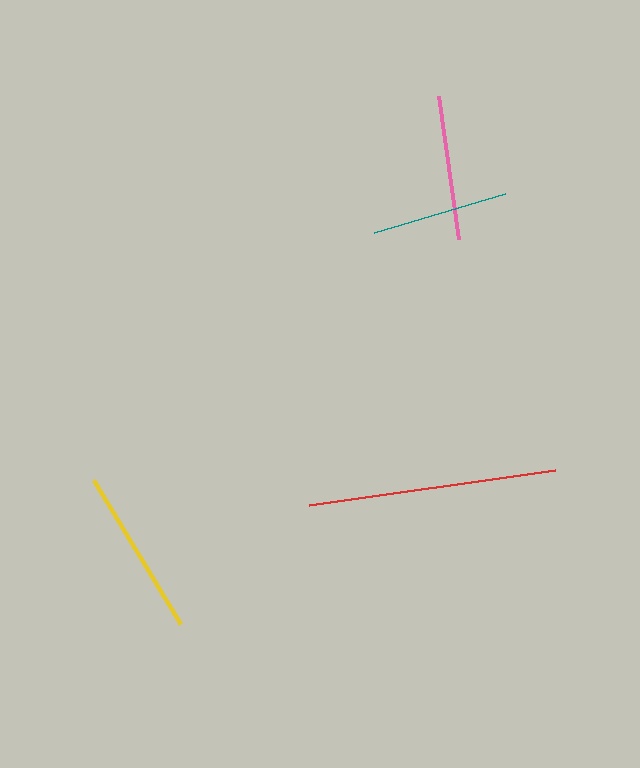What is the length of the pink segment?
The pink segment is approximately 144 pixels long.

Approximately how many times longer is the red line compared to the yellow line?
The red line is approximately 1.5 times the length of the yellow line.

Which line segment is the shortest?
The teal line is the shortest at approximately 137 pixels.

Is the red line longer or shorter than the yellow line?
The red line is longer than the yellow line.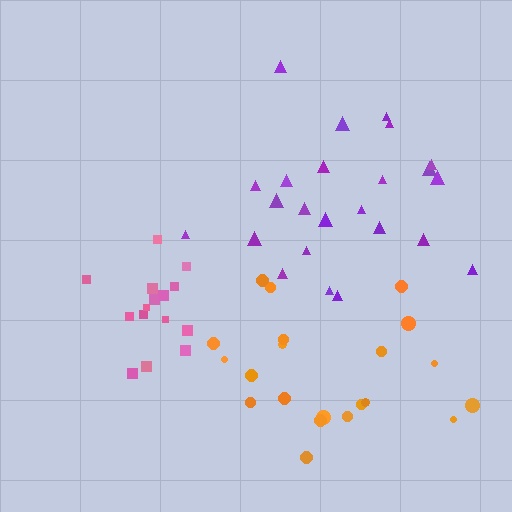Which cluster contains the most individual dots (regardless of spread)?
Purple (24).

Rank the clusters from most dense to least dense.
pink, purple, orange.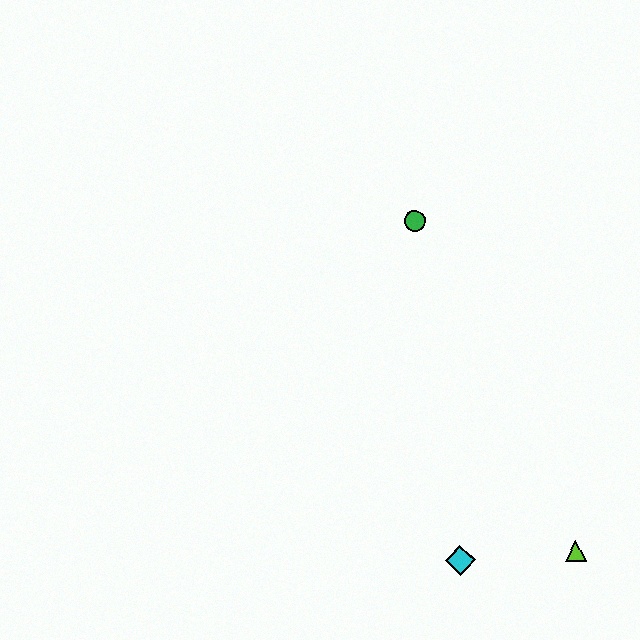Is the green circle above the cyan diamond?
Yes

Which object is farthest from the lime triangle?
The green circle is farthest from the lime triangle.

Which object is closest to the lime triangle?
The cyan diamond is closest to the lime triangle.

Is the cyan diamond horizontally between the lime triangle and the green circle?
Yes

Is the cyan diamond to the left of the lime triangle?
Yes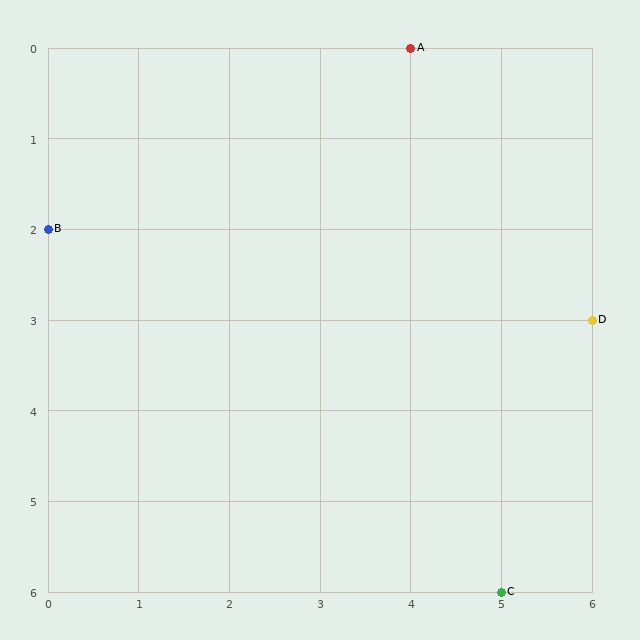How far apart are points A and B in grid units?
Points A and B are 4 columns and 2 rows apart (about 4.5 grid units diagonally).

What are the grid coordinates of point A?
Point A is at grid coordinates (4, 0).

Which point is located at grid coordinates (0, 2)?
Point B is at (0, 2).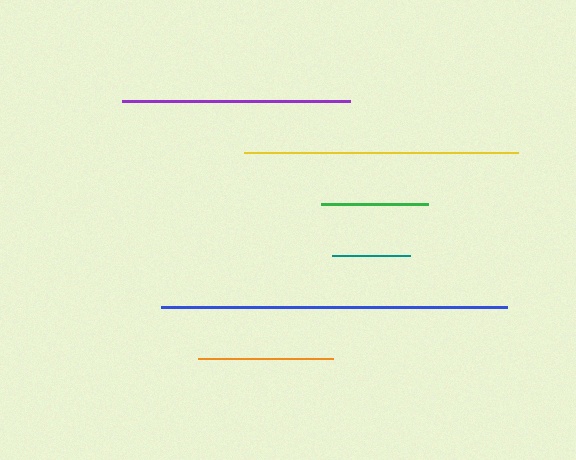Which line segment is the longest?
The blue line is the longest at approximately 346 pixels.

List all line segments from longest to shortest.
From longest to shortest: blue, yellow, purple, orange, green, teal.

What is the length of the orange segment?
The orange segment is approximately 135 pixels long.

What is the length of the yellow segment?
The yellow segment is approximately 274 pixels long.